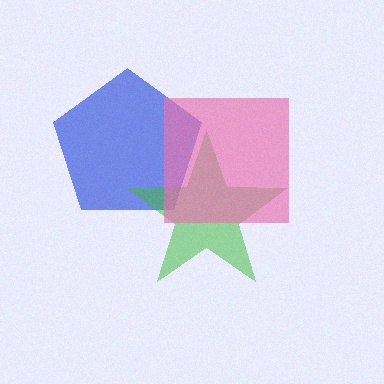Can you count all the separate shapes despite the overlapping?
Yes, there are 3 separate shapes.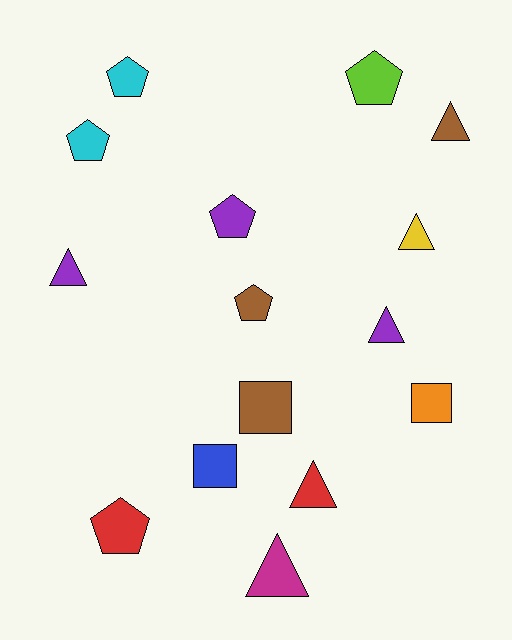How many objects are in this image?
There are 15 objects.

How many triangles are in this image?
There are 6 triangles.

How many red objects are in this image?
There are 2 red objects.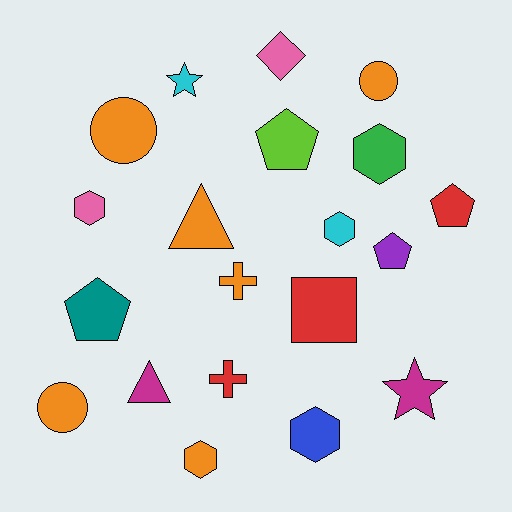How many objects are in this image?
There are 20 objects.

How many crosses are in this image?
There are 2 crosses.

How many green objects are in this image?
There is 1 green object.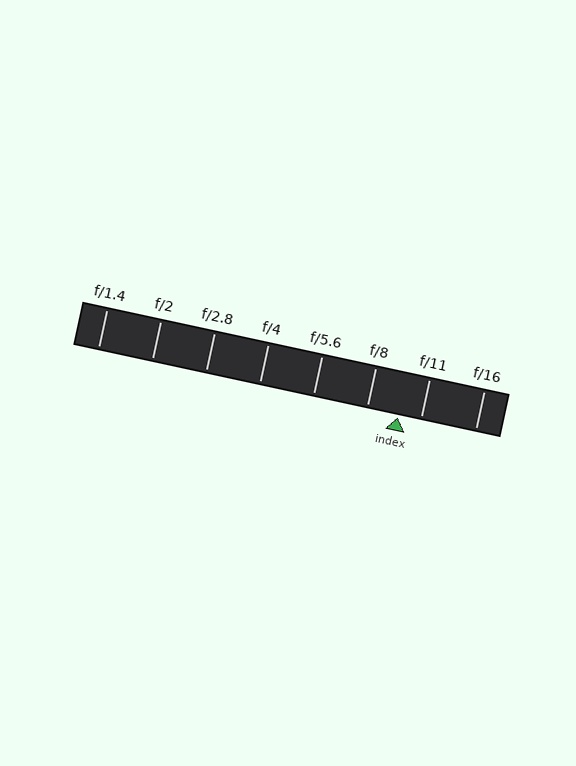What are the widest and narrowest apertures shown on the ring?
The widest aperture shown is f/1.4 and the narrowest is f/16.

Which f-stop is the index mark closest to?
The index mark is closest to f/11.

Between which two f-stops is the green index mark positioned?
The index mark is between f/8 and f/11.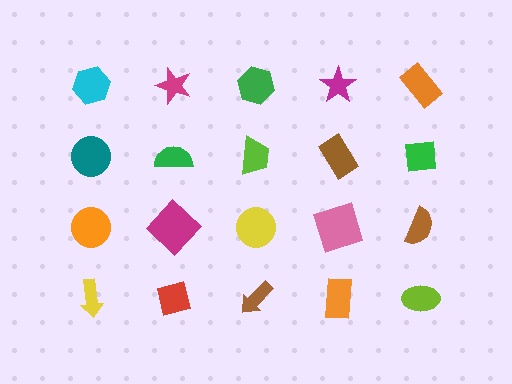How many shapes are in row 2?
5 shapes.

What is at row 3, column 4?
A pink square.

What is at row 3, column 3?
A yellow circle.